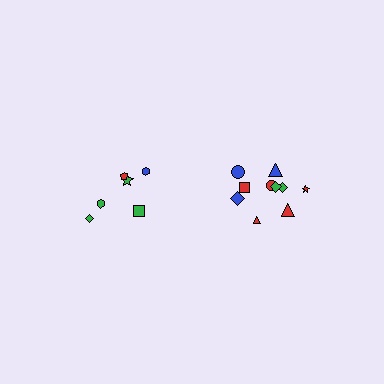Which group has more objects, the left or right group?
The right group.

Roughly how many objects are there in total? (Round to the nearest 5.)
Roughly 15 objects in total.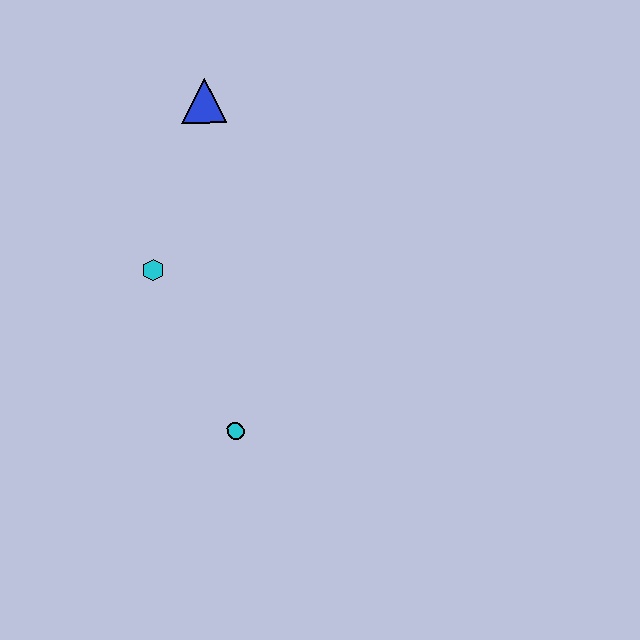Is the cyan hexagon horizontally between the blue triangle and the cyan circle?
No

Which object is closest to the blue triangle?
The cyan hexagon is closest to the blue triangle.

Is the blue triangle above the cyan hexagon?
Yes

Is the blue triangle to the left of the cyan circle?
Yes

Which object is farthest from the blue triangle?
The cyan circle is farthest from the blue triangle.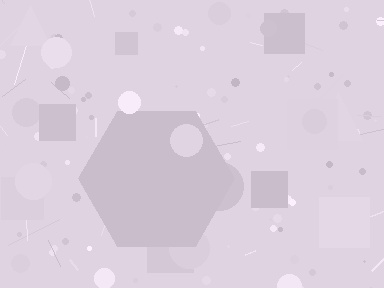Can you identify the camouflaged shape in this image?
The camouflaged shape is a hexagon.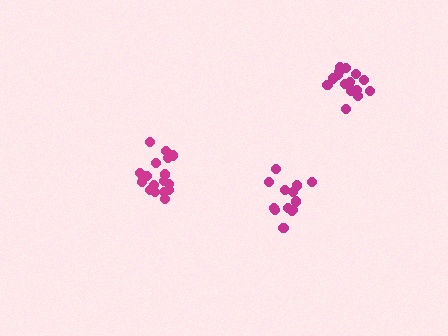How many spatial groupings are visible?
There are 3 spatial groupings.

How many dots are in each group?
Group 1: 14 dots, Group 2: 18 dots, Group 3: 17 dots (49 total).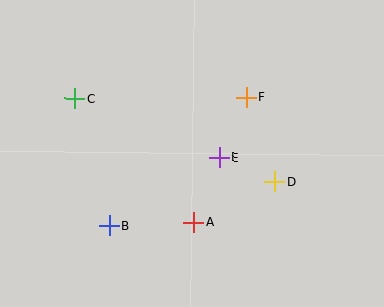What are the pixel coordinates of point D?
Point D is at (274, 182).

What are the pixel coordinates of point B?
Point B is at (110, 226).